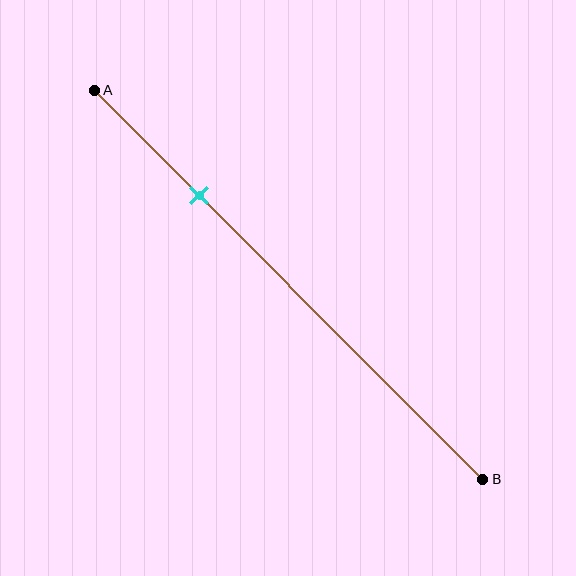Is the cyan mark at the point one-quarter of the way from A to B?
Yes, the mark is approximately at the one-quarter point.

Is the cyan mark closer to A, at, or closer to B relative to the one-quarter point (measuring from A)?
The cyan mark is approximately at the one-quarter point of segment AB.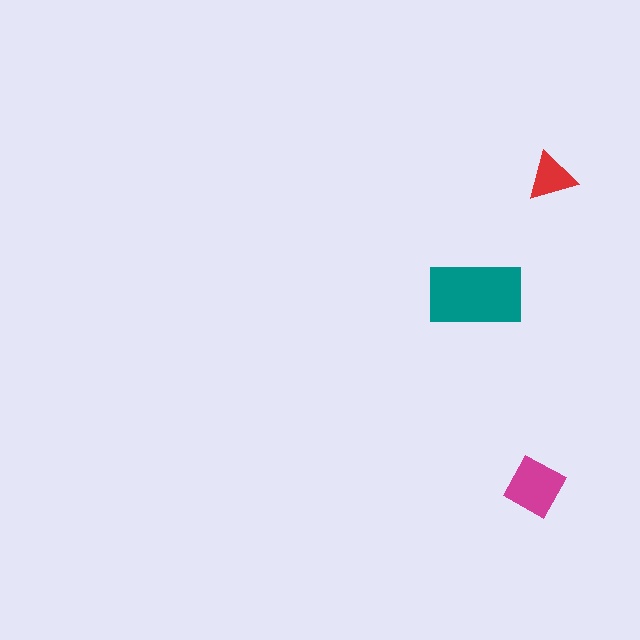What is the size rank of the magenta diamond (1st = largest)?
2nd.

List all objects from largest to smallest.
The teal rectangle, the magenta diamond, the red triangle.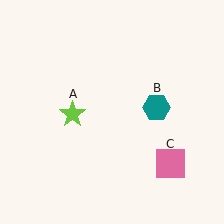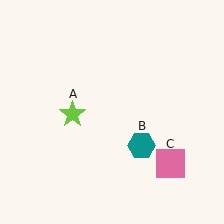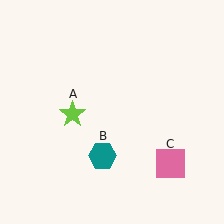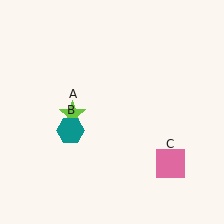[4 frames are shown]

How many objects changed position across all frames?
1 object changed position: teal hexagon (object B).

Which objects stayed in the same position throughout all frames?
Lime star (object A) and pink square (object C) remained stationary.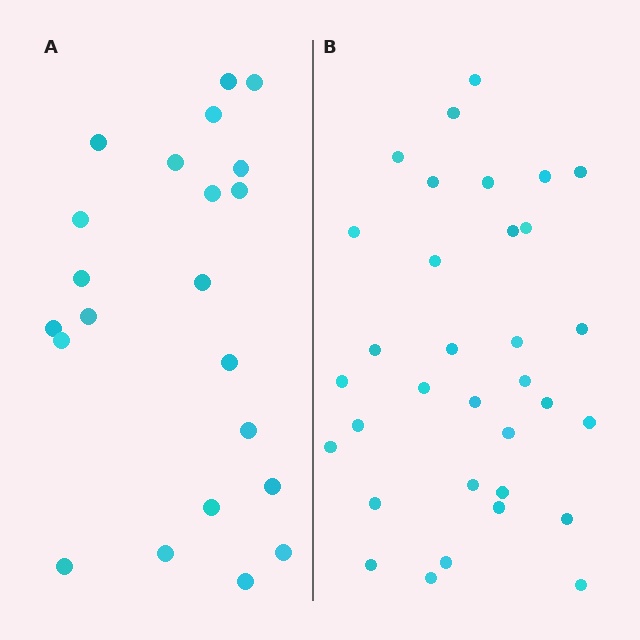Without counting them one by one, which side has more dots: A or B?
Region B (the right region) has more dots.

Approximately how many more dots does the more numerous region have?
Region B has roughly 12 or so more dots than region A.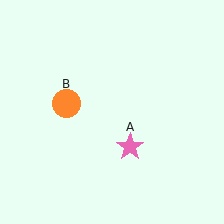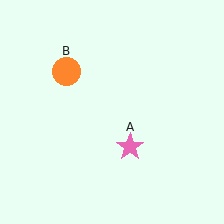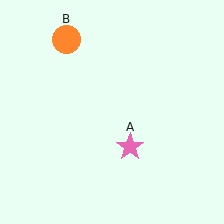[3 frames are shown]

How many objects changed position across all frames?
1 object changed position: orange circle (object B).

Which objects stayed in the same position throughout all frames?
Pink star (object A) remained stationary.